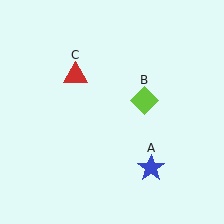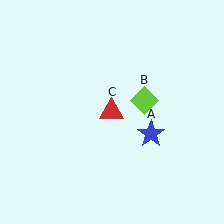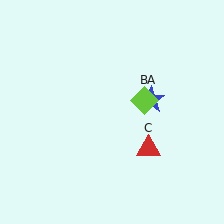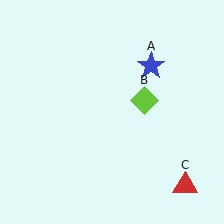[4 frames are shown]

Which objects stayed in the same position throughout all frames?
Lime diamond (object B) remained stationary.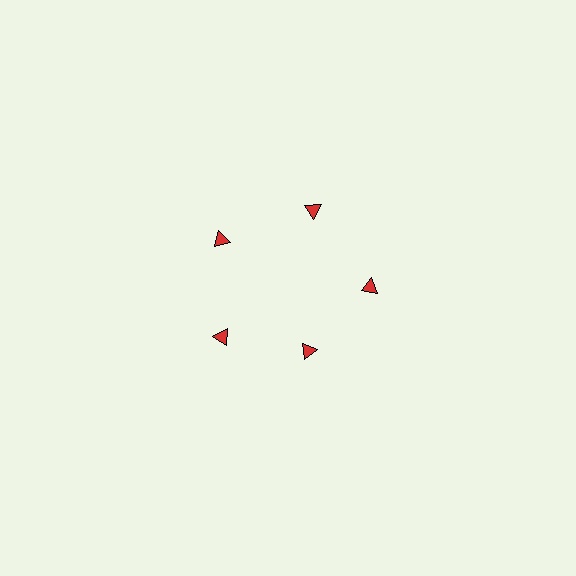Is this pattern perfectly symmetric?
No. The 5 red triangles are arranged in a ring, but one element near the 5 o'clock position is pulled inward toward the center, breaking the 5-fold rotational symmetry.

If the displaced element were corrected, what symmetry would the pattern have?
It would have 5-fold rotational symmetry — the pattern would map onto itself every 72 degrees.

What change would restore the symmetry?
The symmetry would be restored by moving it outward, back onto the ring so that all 5 triangles sit at equal angles and equal distance from the center.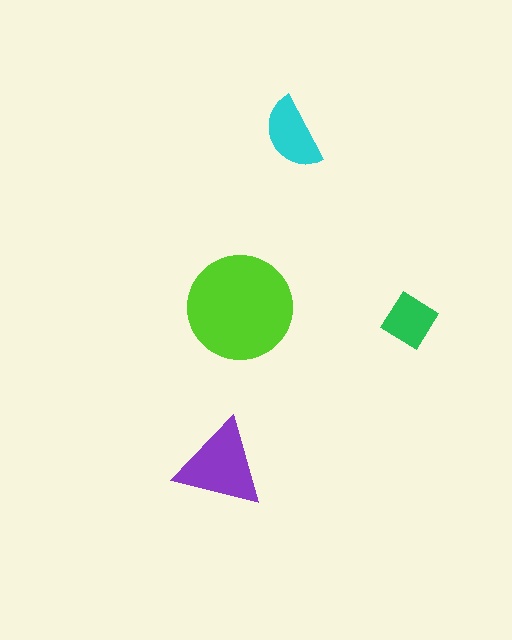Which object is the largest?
The lime circle.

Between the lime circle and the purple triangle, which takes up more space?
The lime circle.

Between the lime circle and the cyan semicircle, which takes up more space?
The lime circle.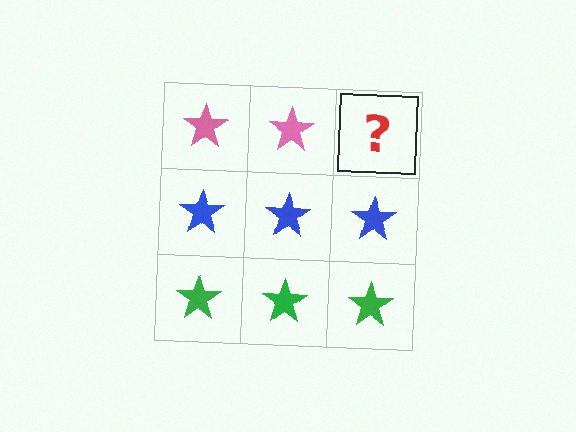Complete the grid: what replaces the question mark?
The question mark should be replaced with a pink star.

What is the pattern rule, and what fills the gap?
The rule is that each row has a consistent color. The gap should be filled with a pink star.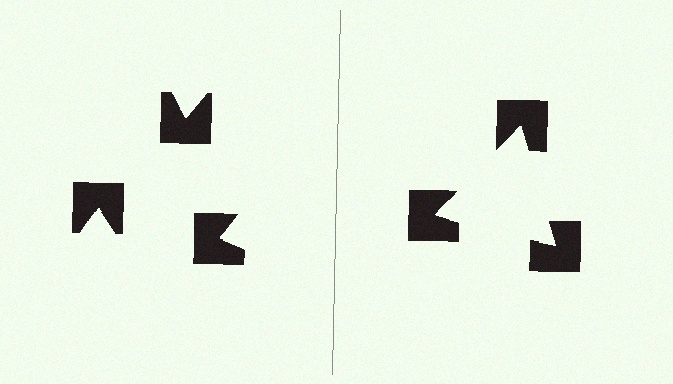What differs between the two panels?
The notched squares are positioned identically on both sides; only the wedge orientations differ. On the right they align to a triangle; on the left they are misaligned.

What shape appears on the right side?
An illusory triangle.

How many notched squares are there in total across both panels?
6 — 3 on each side.